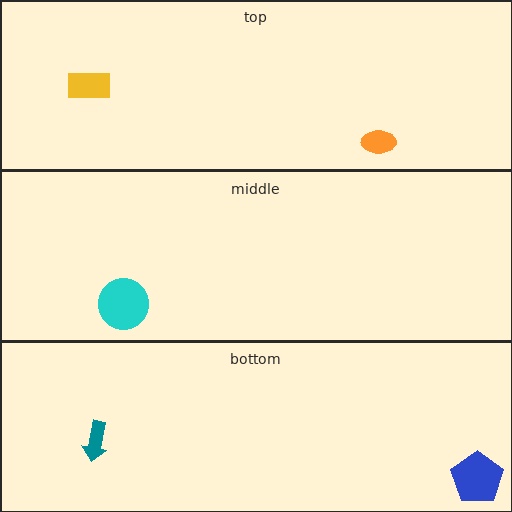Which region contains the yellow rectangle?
The top region.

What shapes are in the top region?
The orange ellipse, the yellow rectangle.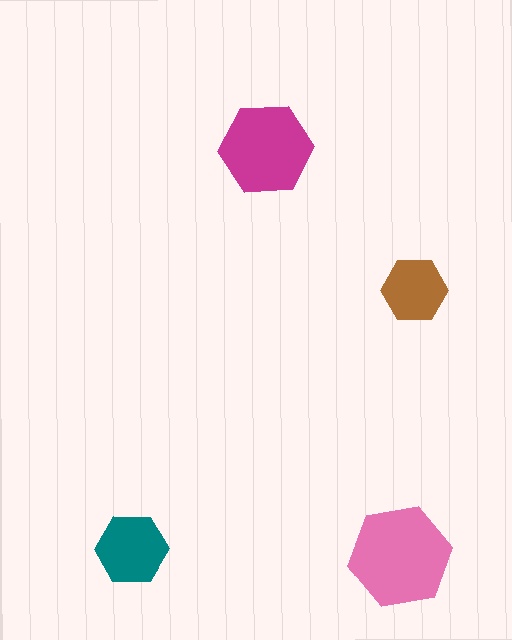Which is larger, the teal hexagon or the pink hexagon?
The pink one.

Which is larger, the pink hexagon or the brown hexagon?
The pink one.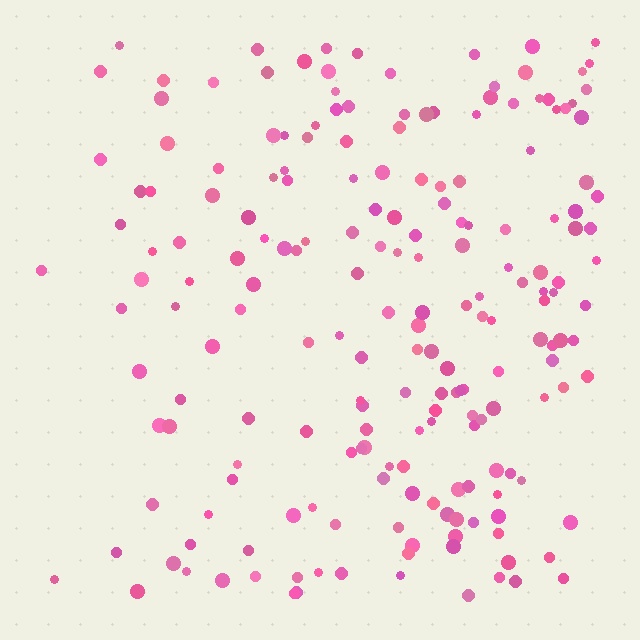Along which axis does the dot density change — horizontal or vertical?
Horizontal.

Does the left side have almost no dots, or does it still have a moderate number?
Still a moderate number, just noticeably fewer than the right.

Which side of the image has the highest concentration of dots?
The right.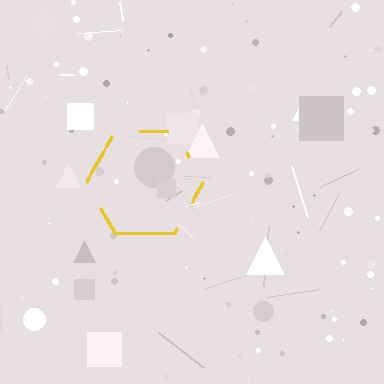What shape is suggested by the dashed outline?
The dashed outline suggests a hexagon.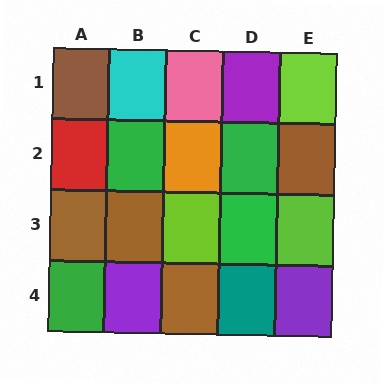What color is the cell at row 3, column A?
Brown.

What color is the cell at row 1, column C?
Pink.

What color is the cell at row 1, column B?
Cyan.